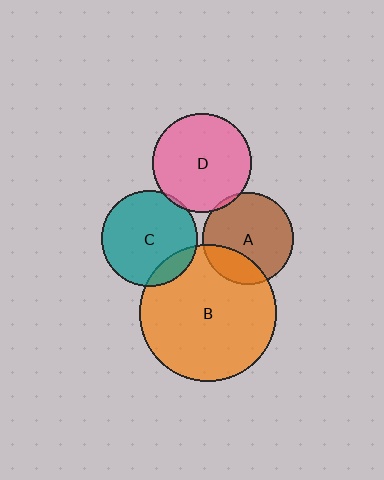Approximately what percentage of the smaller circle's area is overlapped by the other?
Approximately 25%.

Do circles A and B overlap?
Yes.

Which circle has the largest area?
Circle B (orange).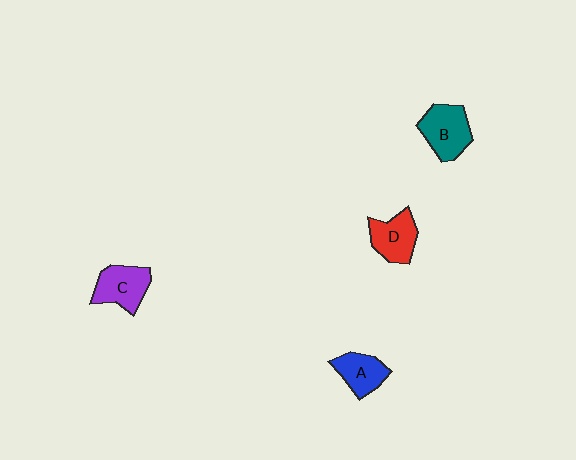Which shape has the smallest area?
Shape A (blue).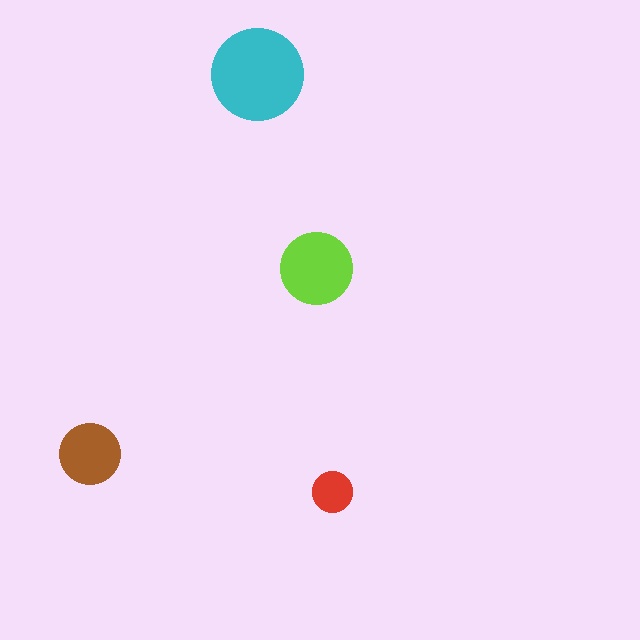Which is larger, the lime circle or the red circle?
The lime one.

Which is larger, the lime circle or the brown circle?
The lime one.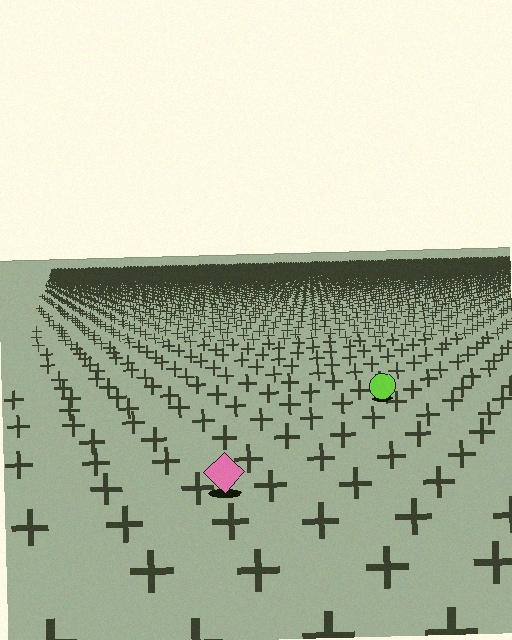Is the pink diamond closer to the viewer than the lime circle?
Yes. The pink diamond is closer — you can tell from the texture gradient: the ground texture is coarser near it.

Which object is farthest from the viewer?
The lime circle is farthest from the viewer. It appears smaller and the ground texture around it is denser.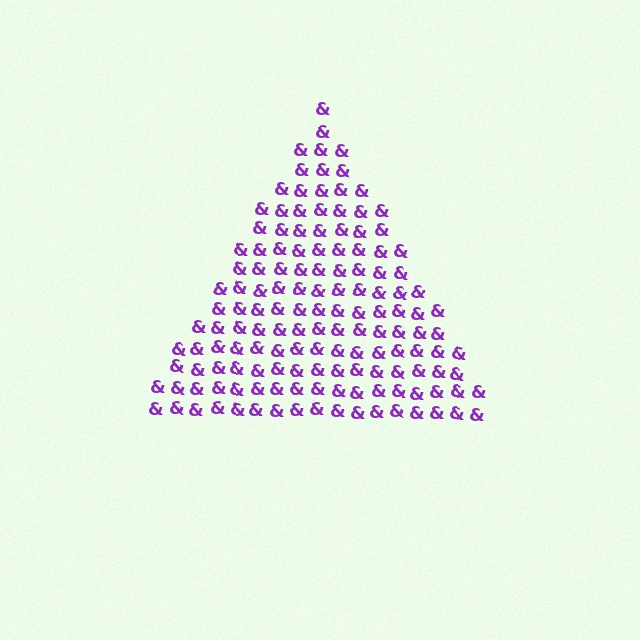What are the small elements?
The small elements are ampersands.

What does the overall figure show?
The overall figure shows a triangle.